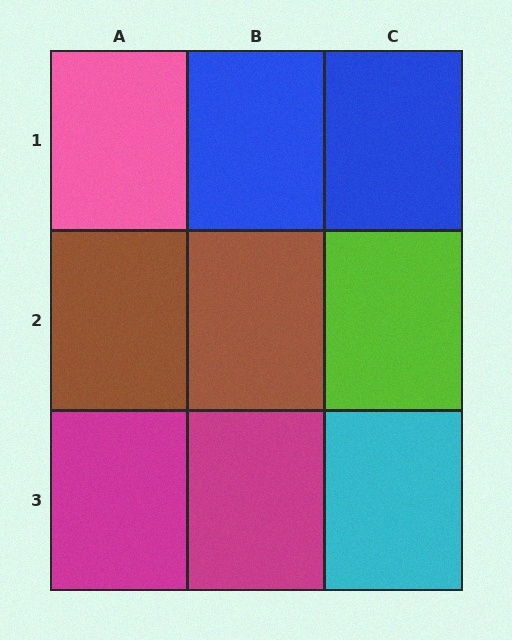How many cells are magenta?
2 cells are magenta.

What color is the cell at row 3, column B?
Magenta.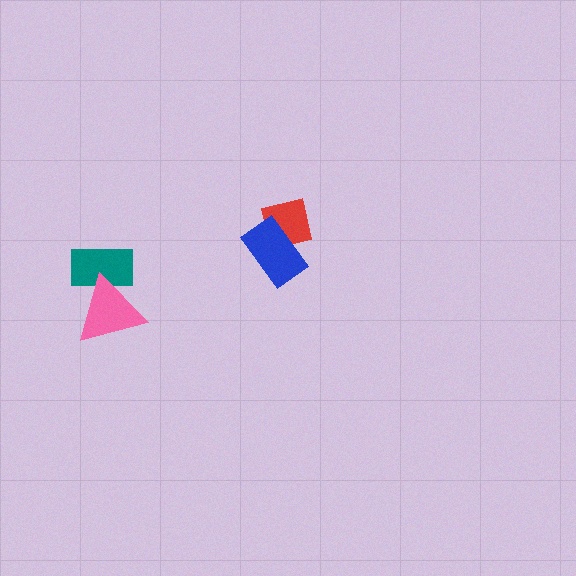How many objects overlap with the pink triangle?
1 object overlaps with the pink triangle.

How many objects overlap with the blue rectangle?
1 object overlaps with the blue rectangle.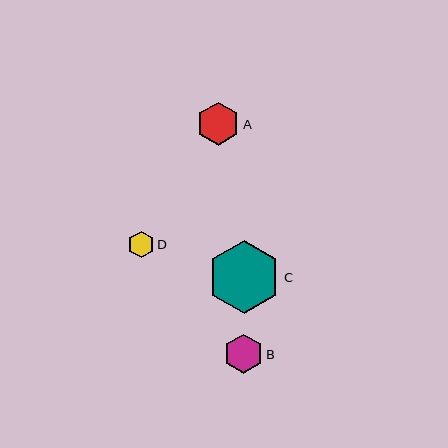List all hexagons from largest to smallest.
From largest to smallest: C, A, B, D.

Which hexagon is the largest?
Hexagon C is the largest with a size of approximately 73 pixels.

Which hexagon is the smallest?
Hexagon D is the smallest with a size of approximately 26 pixels.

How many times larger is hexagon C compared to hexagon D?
Hexagon C is approximately 2.8 times the size of hexagon D.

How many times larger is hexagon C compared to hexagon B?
Hexagon C is approximately 1.9 times the size of hexagon B.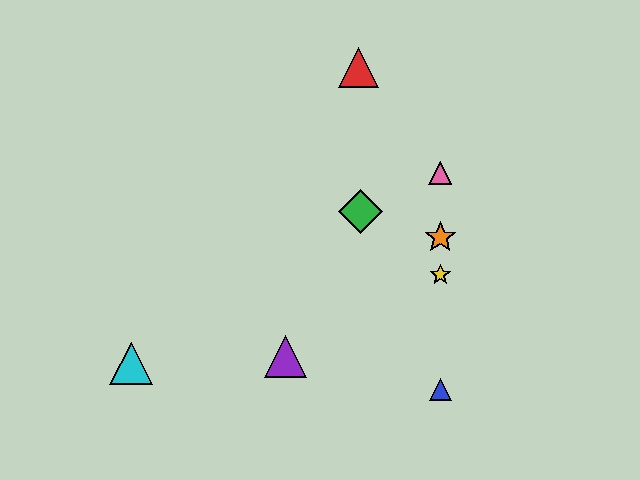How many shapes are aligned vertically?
4 shapes (the blue triangle, the yellow star, the orange star, the pink triangle) are aligned vertically.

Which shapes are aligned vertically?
The blue triangle, the yellow star, the orange star, the pink triangle are aligned vertically.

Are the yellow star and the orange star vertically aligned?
Yes, both are at x≈440.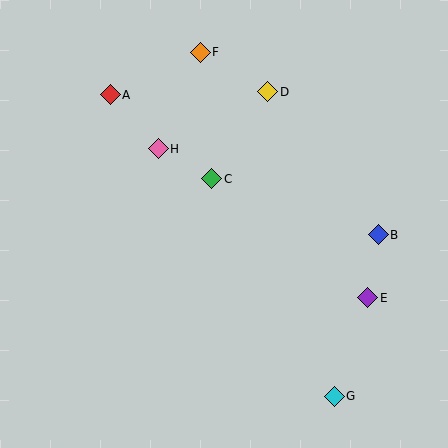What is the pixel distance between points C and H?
The distance between C and H is 61 pixels.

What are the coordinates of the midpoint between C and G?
The midpoint between C and G is at (273, 288).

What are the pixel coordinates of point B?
Point B is at (378, 235).